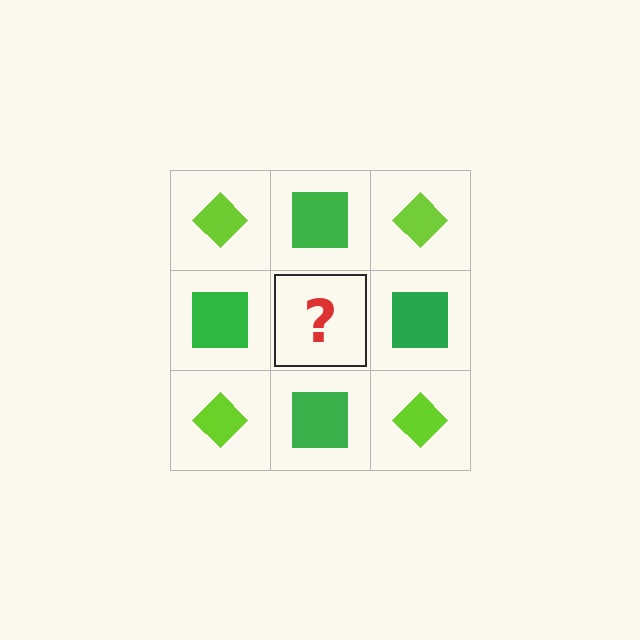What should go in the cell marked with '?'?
The missing cell should contain a lime diamond.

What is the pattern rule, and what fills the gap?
The rule is that it alternates lime diamond and green square in a checkerboard pattern. The gap should be filled with a lime diamond.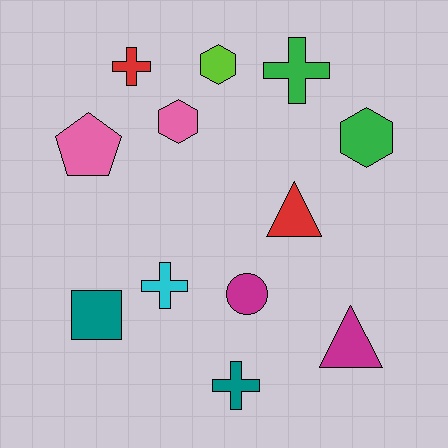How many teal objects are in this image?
There are 2 teal objects.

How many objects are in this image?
There are 12 objects.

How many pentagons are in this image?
There is 1 pentagon.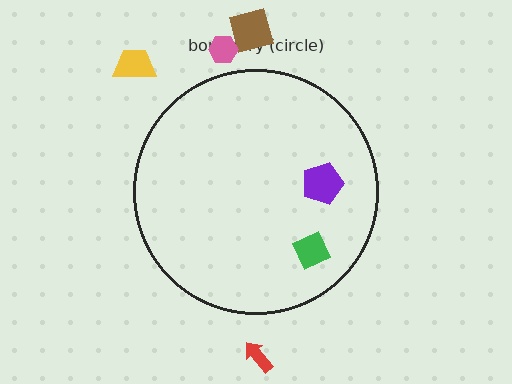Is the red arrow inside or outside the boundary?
Outside.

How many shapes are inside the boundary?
2 inside, 4 outside.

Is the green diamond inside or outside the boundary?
Inside.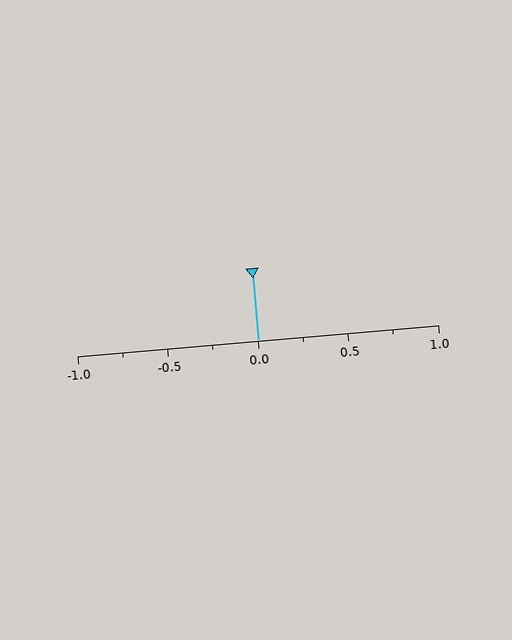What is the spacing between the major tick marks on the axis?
The major ticks are spaced 0.5 apart.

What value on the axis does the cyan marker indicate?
The marker indicates approximately 0.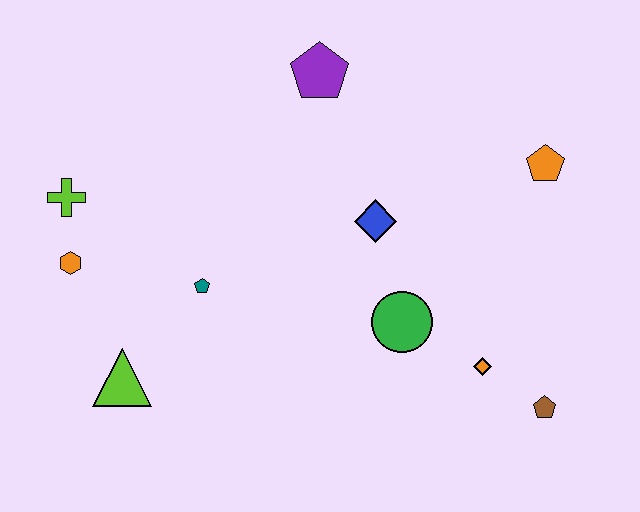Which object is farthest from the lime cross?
The brown pentagon is farthest from the lime cross.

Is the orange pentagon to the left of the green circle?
No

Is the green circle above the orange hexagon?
No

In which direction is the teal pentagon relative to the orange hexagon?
The teal pentagon is to the right of the orange hexagon.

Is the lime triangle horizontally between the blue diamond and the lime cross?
Yes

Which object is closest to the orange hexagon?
The lime cross is closest to the orange hexagon.